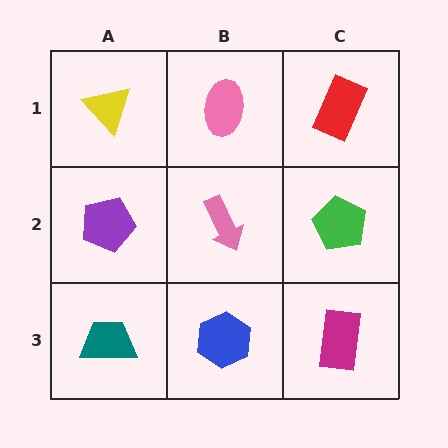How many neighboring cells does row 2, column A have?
3.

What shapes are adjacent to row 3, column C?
A green pentagon (row 2, column C), a blue hexagon (row 3, column B).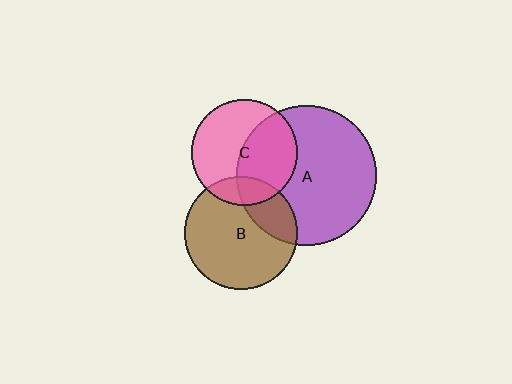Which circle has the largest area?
Circle A (purple).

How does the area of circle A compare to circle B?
Approximately 1.5 times.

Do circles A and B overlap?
Yes.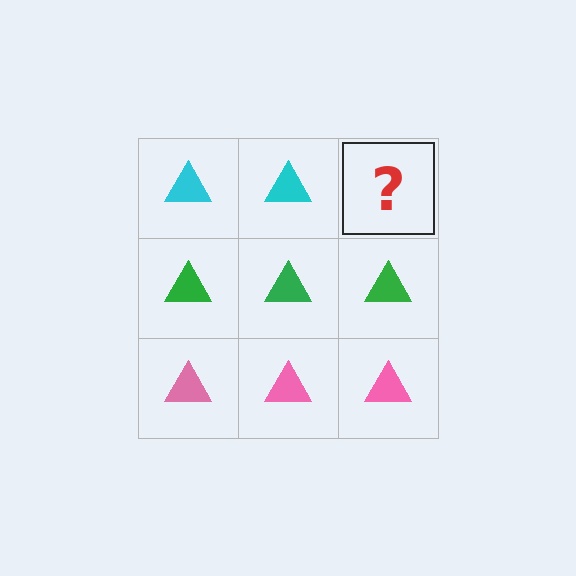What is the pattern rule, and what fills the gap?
The rule is that each row has a consistent color. The gap should be filled with a cyan triangle.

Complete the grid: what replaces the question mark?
The question mark should be replaced with a cyan triangle.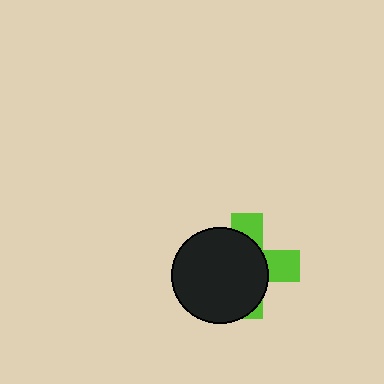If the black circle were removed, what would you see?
You would see the complete lime cross.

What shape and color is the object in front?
The object in front is a black circle.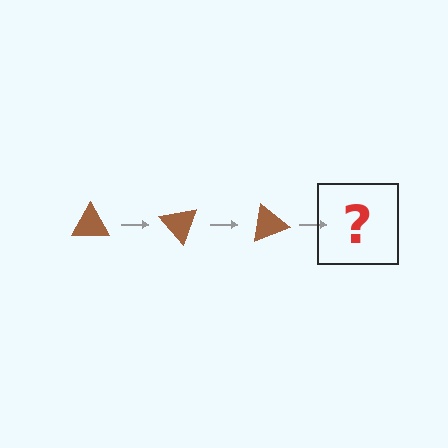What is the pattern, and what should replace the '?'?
The pattern is that the triangle rotates 50 degrees each step. The '?' should be a brown triangle rotated 150 degrees.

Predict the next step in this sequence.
The next step is a brown triangle rotated 150 degrees.